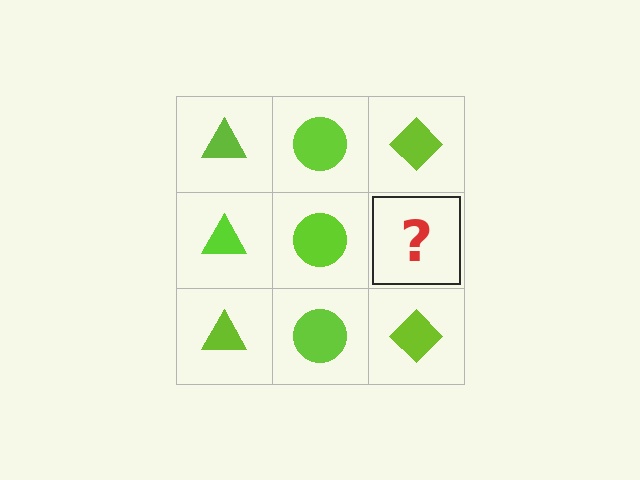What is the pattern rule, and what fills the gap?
The rule is that each column has a consistent shape. The gap should be filled with a lime diamond.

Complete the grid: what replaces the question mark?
The question mark should be replaced with a lime diamond.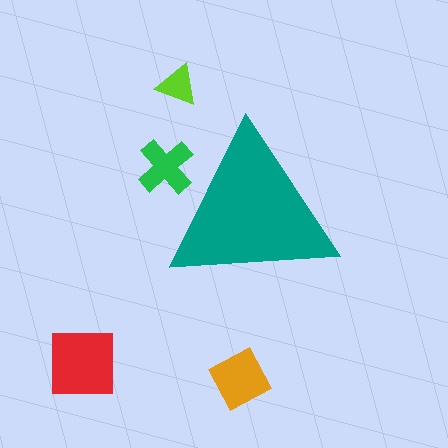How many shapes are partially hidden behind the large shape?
1 shape is partially hidden.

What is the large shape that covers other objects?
A teal triangle.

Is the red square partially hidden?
No, the red square is fully visible.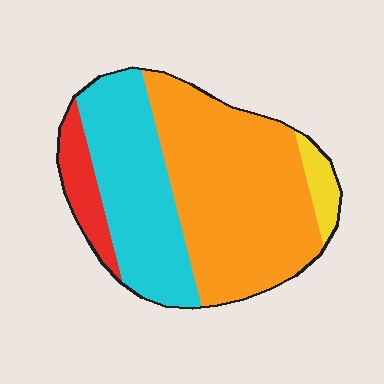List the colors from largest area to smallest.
From largest to smallest: orange, cyan, red, yellow.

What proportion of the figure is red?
Red covers about 10% of the figure.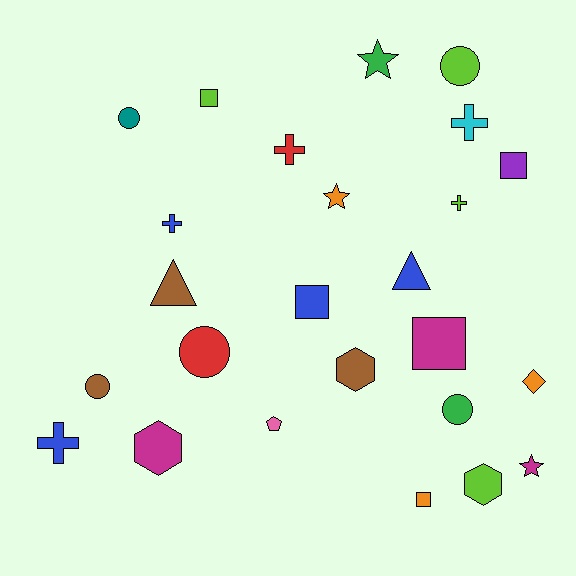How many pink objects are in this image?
There is 1 pink object.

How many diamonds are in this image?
There is 1 diamond.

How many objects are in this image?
There are 25 objects.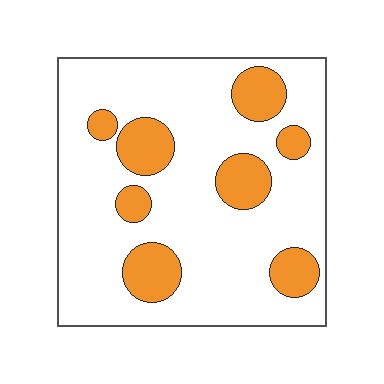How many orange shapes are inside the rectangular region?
8.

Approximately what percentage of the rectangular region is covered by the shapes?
Approximately 20%.